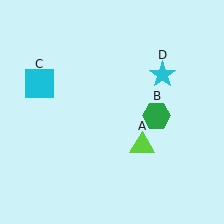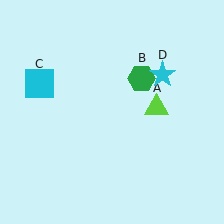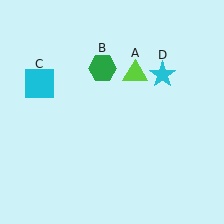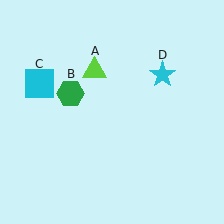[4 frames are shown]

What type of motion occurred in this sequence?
The lime triangle (object A), green hexagon (object B) rotated counterclockwise around the center of the scene.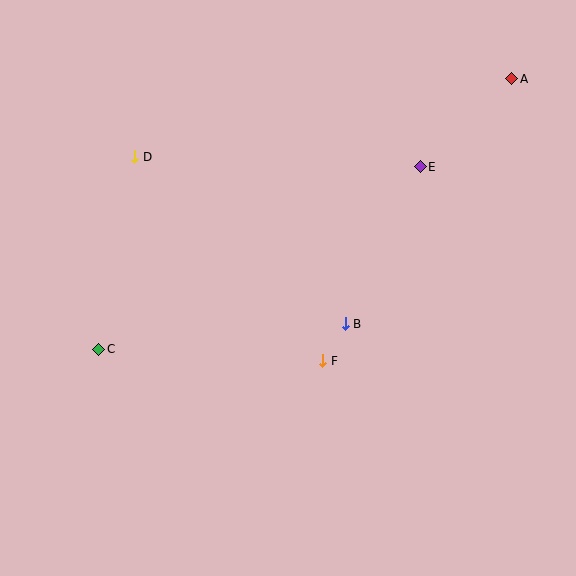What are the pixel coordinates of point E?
Point E is at (420, 167).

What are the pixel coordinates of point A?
Point A is at (512, 79).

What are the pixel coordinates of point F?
Point F is at (323, 361).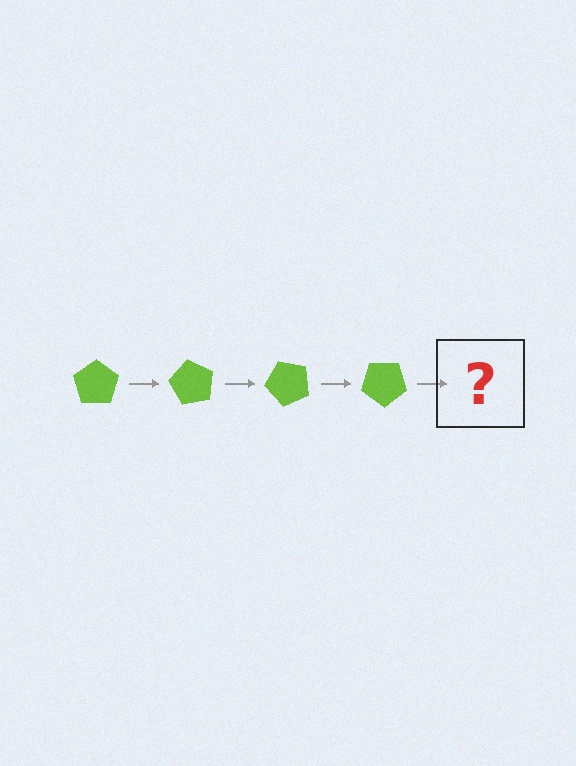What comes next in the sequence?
The next element should be a lime pentagon rotated 240 degrees.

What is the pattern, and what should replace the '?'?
The pattern is that the pentagon rotates 60 degrees each step. The '?' should be a lime pentagon rotated 240 degrees.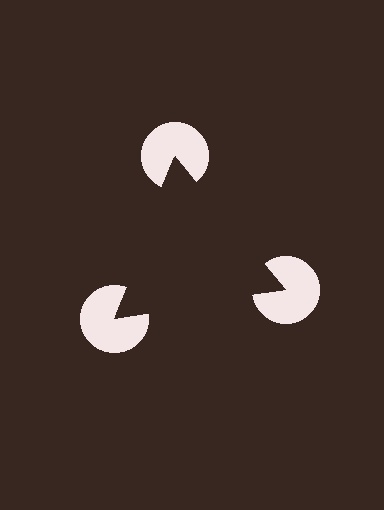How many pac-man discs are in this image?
There are 3 — one at each vertex of the illusory triangle.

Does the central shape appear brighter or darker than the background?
It typically appears slightly darker than the background, even though no actual brightness change is drawn.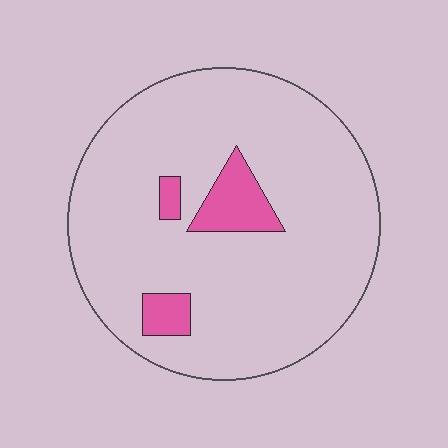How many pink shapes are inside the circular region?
3.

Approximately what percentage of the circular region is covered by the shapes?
Approximately 10%.